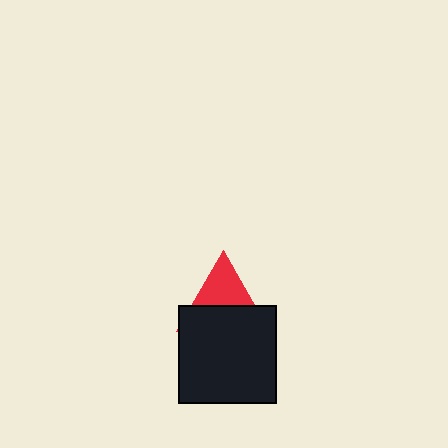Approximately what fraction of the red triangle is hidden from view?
Roughly 53% of the red triangle is hidden behind the black square.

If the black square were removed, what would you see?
You would see the complete red triangle.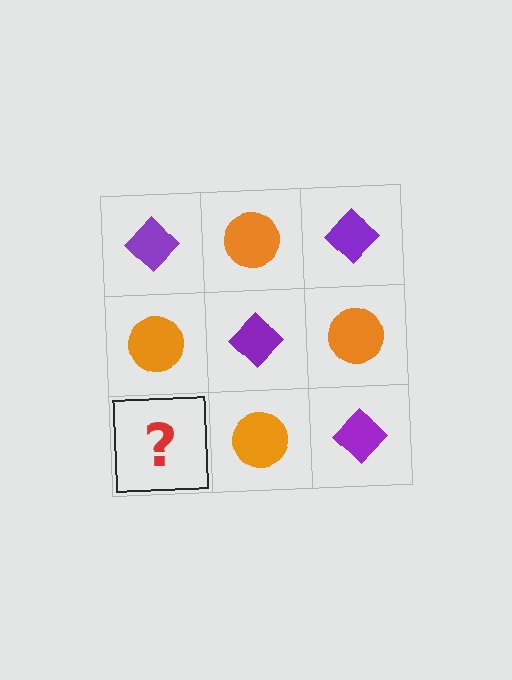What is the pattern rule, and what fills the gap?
The rule is that it alternates purple diamond and orange circle in a checkerboard pattern. The gap should be filled with a purple diamond.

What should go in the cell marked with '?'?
The missing cell should contain a purple diamond.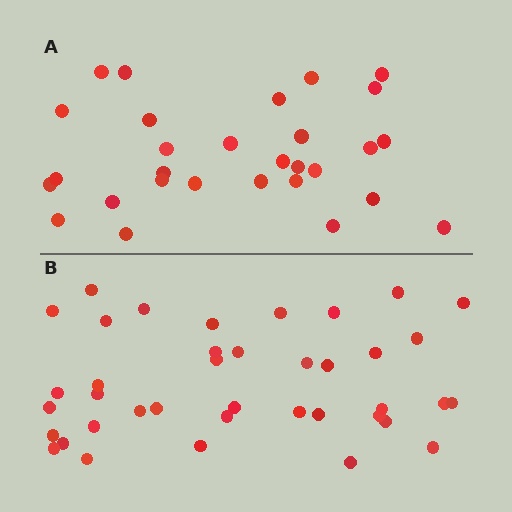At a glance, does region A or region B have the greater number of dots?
Region B (the bottom region) has more dots.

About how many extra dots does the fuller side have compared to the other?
Region B has roughly 10 or so more dots than region A.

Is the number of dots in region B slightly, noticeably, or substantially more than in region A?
Region B has noticeably more, but not dramatically so. The ratio is roughly 1.3 to 1.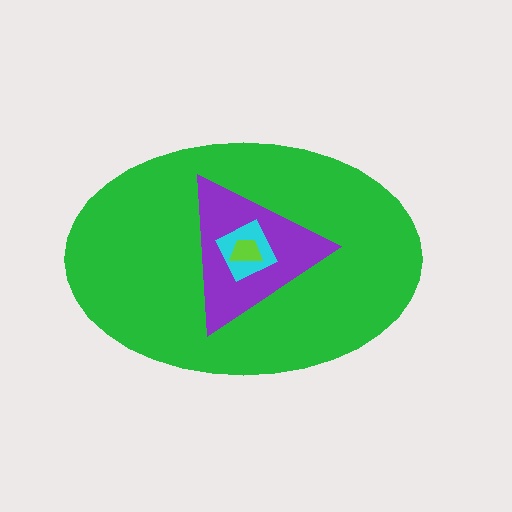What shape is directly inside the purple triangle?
The cyan square.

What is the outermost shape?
The green ellipse.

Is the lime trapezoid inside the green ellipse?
Yes.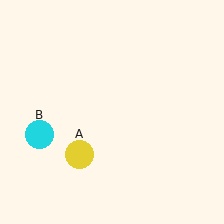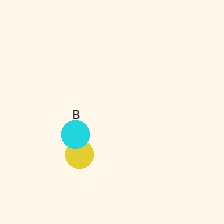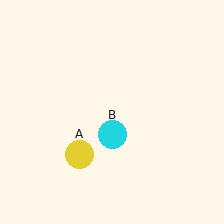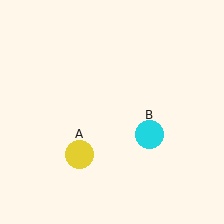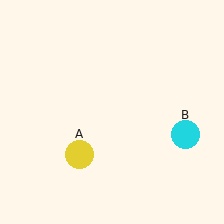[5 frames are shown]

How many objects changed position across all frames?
1 object changed position: cyan circle (object B).